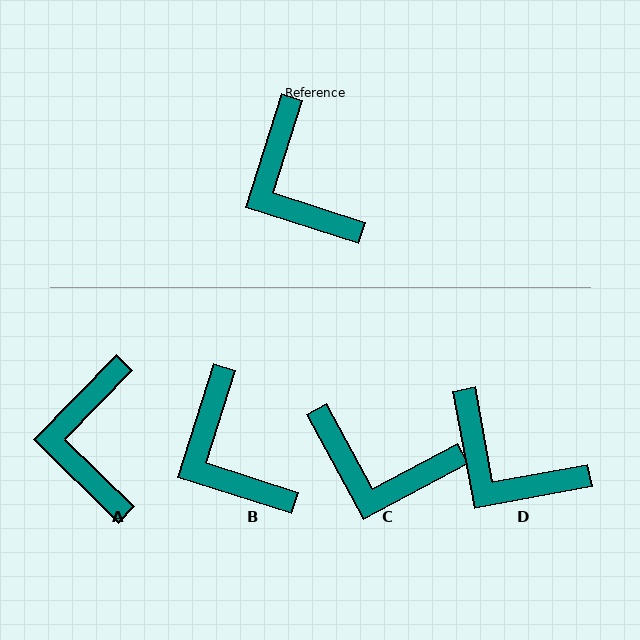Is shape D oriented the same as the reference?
No, it is off by about 28 degrees.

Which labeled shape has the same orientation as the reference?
B.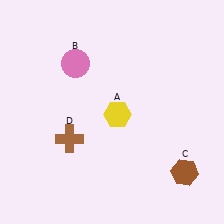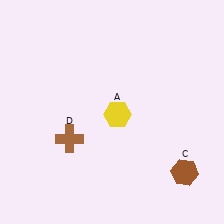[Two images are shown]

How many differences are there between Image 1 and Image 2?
There is 1 difference between the two images.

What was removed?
The pink circle (B) was removed in Image 2.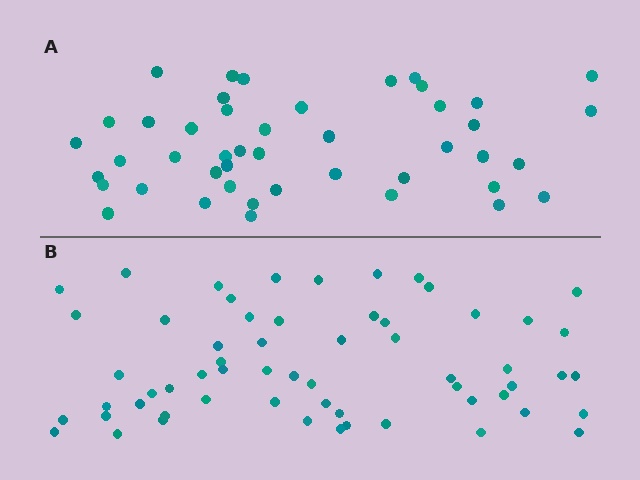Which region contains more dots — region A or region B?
Region B (the bottom region) has more dots.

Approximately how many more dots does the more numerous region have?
Region B has approximately 15 more dots than region A.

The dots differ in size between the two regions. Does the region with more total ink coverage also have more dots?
No. Region A has more total ink coverage because its dots are larger, but region B actually contains more individual dots. Total area can be misleading — the number of items is what matters here.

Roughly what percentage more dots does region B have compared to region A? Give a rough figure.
About 35% more.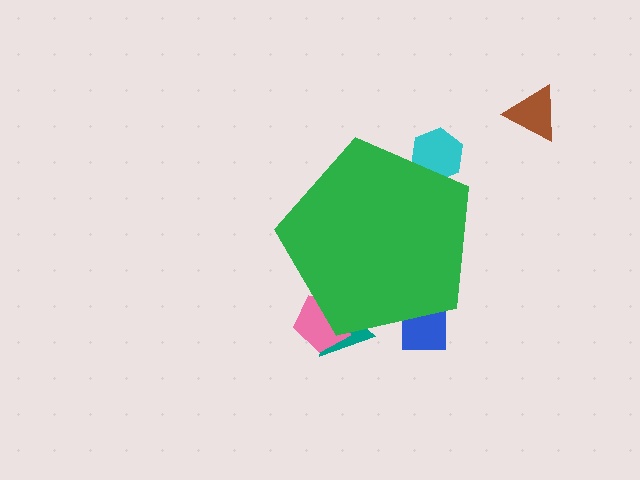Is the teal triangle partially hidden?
Yes, the teal triangle is partially hidden behind the green pentagon.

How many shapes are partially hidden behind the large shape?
4 shapes are partially hidden.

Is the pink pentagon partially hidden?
Yes, the pink pentagon is partially hidden behind the green pentagon.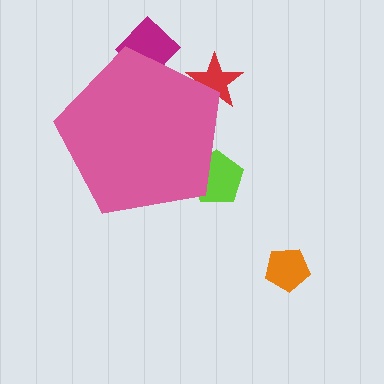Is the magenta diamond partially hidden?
Yes, the magenta diamond is partially hidden behind the pink pentagon.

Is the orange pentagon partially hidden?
No, the orange pentagon is fully visible.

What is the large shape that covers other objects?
A pink pentagon.